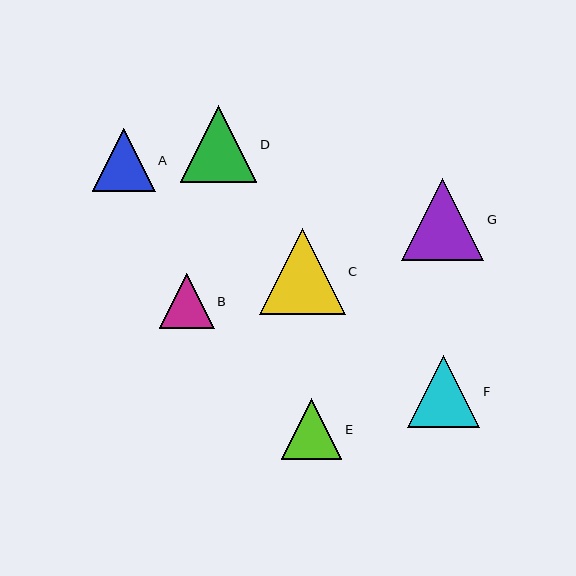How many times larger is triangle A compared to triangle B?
Triangle A is approximately 1.1 times the size of triangle B.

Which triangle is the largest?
Triangle C is the largest with a size of approximately 86 pixels.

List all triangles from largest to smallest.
From largest to smallest: C, G, D, F, A, E, B.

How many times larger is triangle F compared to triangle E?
Triangle F is approximately 1.2 times the size of triangle E.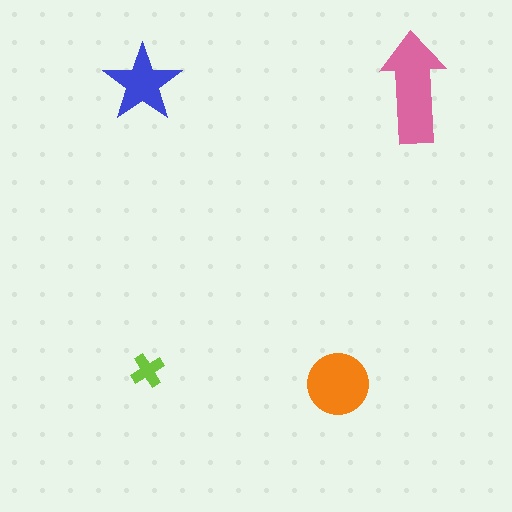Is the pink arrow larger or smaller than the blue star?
Larger.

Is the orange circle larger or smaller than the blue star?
Larger.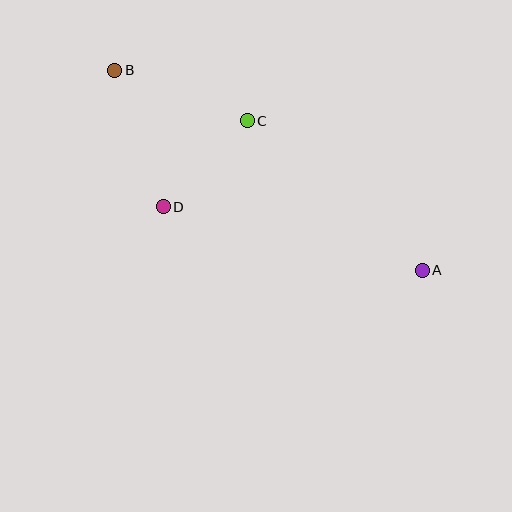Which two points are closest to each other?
Points C and D are closest to each other.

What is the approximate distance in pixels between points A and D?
The distance between A and D is approximately 266 pixels.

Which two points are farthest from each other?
Points A and B are farthest from each other.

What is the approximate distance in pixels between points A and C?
The distance between A and C is approximately 230 pixels.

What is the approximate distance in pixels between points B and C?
The distance between B and C is approximately 142 pixels.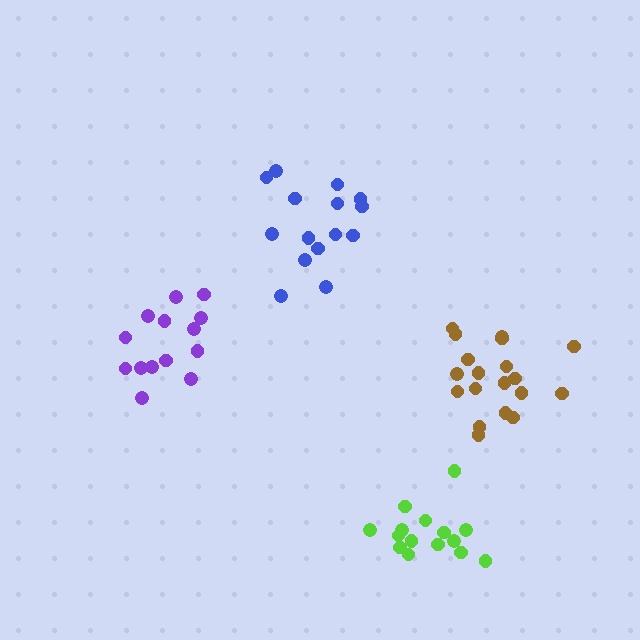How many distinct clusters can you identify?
There are 4 distinct clusters.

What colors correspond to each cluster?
The clusters are colored: lime, purple, blue, brown.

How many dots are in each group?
Group 1: 15 dots, Group 2: 14 dots, Group 3: 15 dots, Group 4: 19 dots (63 total).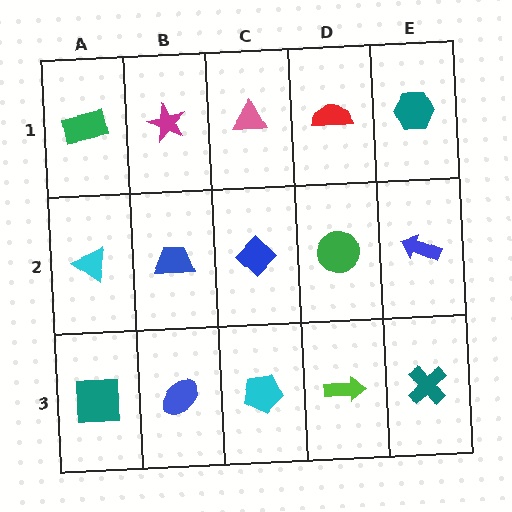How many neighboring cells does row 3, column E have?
2.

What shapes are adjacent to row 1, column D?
A green circle (row 2, column D), a pink triangle (row 1, column C), a teal hexagon (row 1, column E).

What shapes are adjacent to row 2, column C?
A pink triangle (row 1, column C), a cyan pentagon (row 3, column C), a blue trapezoid (row 2, column B), a green circle (row 2, column D).